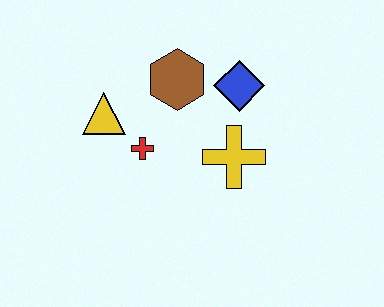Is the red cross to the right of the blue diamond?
No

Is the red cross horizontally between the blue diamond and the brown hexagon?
No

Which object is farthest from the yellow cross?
The yellow triangle is farthest from the yellow cross.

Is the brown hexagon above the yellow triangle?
Yes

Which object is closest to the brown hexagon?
The blue diamond is closest to the brown hexagon.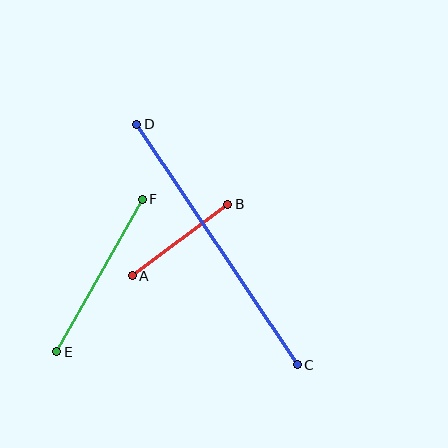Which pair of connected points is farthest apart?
Points C and D are farthest apart.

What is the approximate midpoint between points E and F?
The midpoint is at approximately (100, 276) pixels.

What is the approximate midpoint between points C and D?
The midpoint is at approximately (217, 244) pixels.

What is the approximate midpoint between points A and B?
The midpoint is at approximately (180, 240) pixels.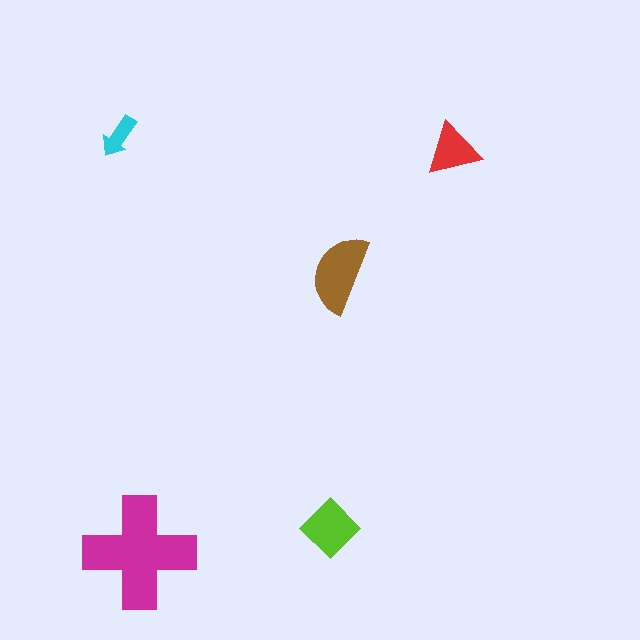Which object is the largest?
The magenta cross.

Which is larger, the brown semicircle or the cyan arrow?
The brown semicircle.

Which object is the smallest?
The cyan arrow.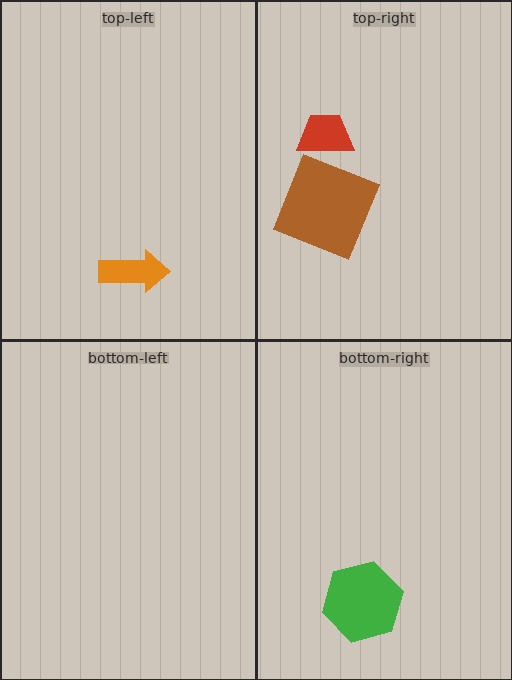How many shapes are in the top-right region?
2.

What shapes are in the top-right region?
The red trapezoid, the brown square.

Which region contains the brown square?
The top-right region.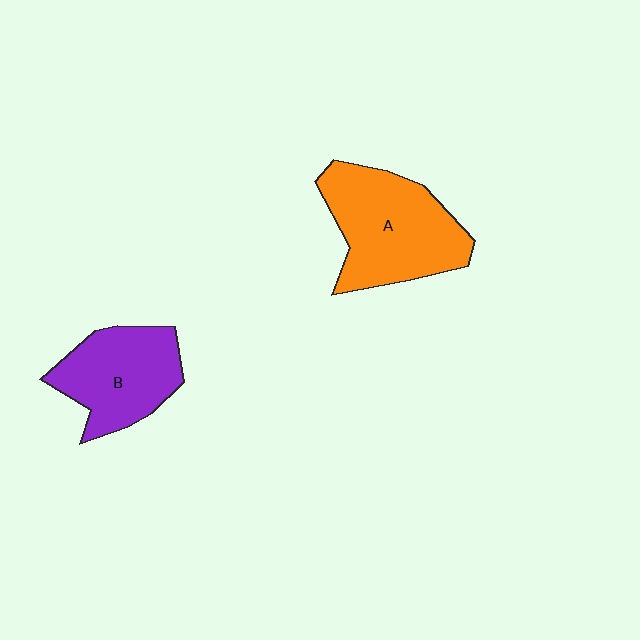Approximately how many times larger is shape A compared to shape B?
Approximately 1.3 times.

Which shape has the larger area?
Shape A (orange).